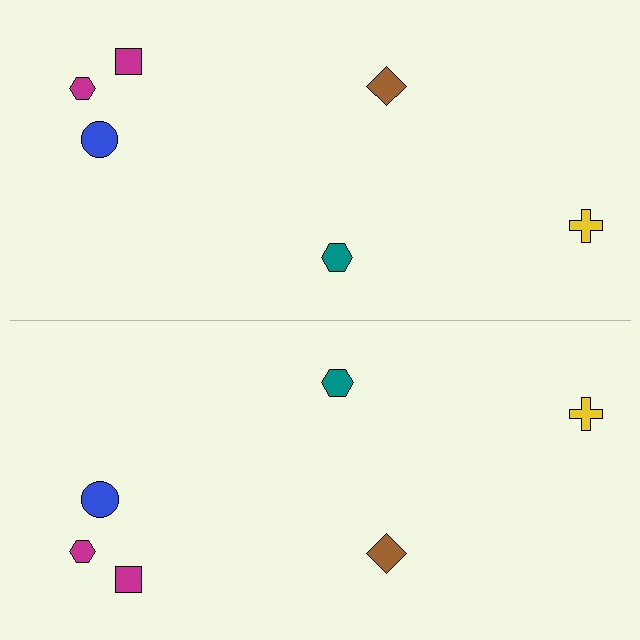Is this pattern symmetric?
Yes, this pattern has bilateral (reflection) symmetry.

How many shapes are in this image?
There are 12 shapes in this image.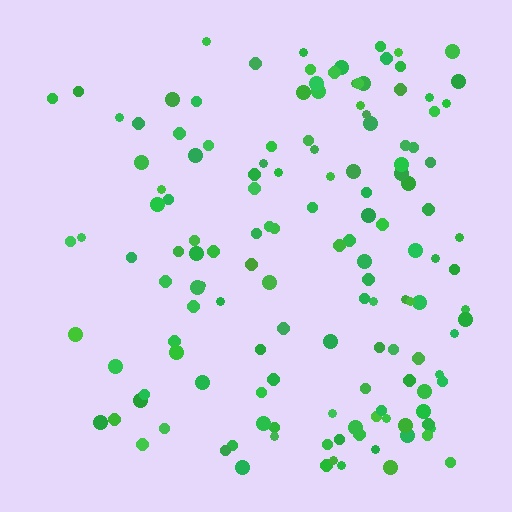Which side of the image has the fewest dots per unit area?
The left.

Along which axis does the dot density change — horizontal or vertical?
Horizontal.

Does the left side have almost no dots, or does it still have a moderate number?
Still a moderate number, just noticeably fewer than the right.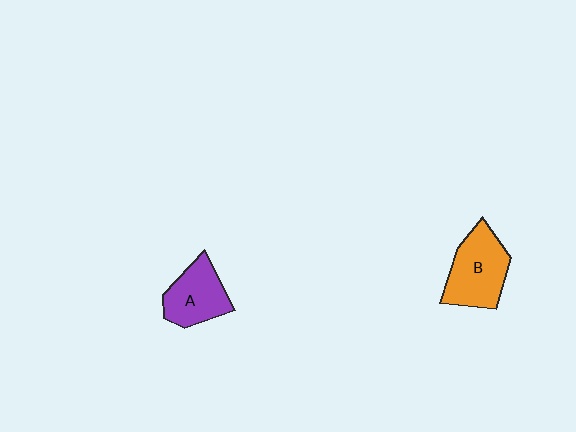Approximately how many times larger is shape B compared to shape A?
Approximately 1.2 times.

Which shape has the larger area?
Shape B (orange).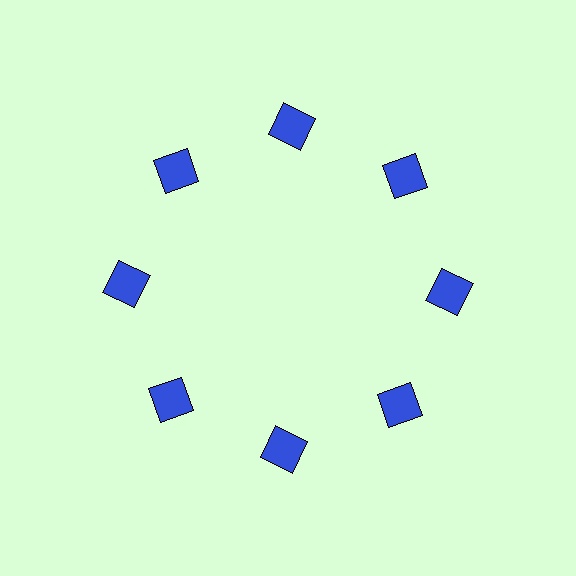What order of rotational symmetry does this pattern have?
This pattern has 8-fold rotational symmetry.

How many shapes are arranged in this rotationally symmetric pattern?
There are 8 shapes, arranged in 8 groups of 1.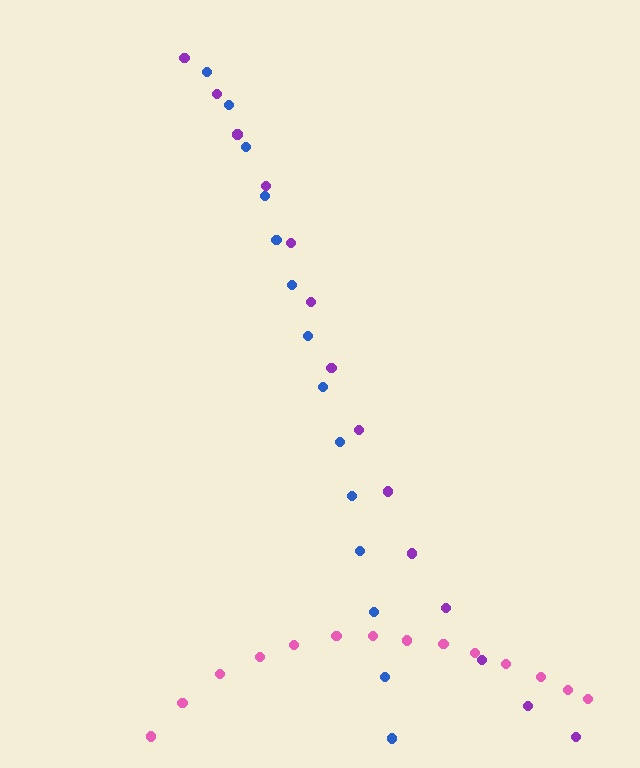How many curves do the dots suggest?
There are 3 distinct paths.